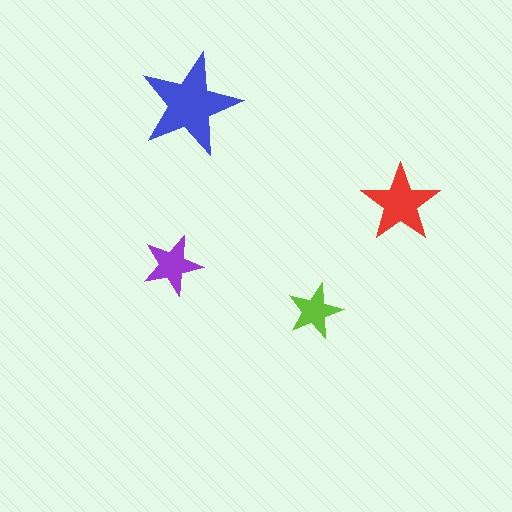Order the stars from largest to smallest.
the blue one, the red one, the purple one, the lime one.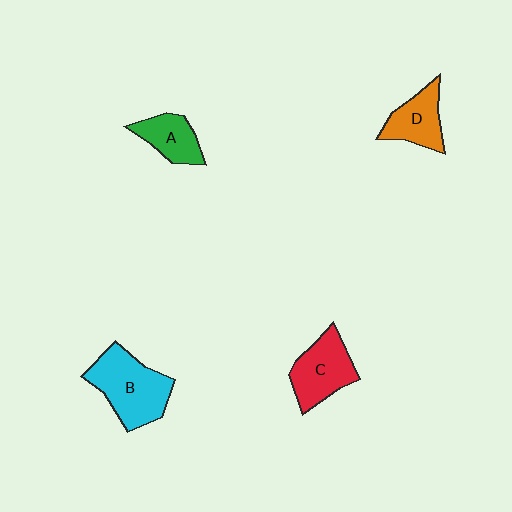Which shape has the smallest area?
Shape A (green).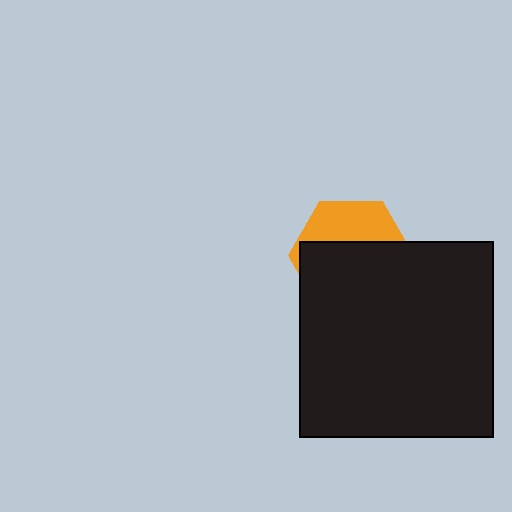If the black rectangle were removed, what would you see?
You would see the complete orange hexagon.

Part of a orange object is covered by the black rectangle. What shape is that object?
It is a hexagon.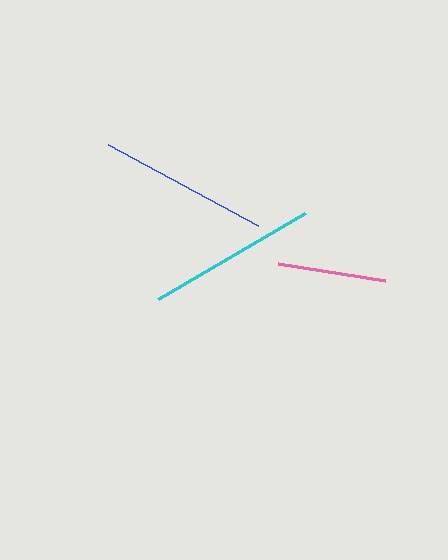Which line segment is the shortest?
The pink line is the shortest at approximately 108 pixels.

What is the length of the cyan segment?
The cyan segment is approximately 170 pixels long.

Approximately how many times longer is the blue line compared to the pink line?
The blue line is approximately 1.6 times the length of the pink line.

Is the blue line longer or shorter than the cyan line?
The blue line is longer than the cyan line.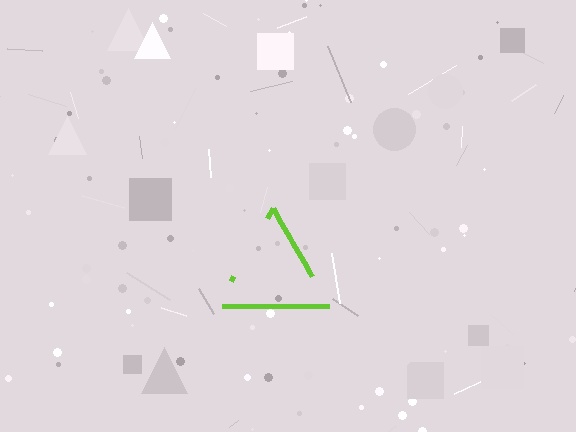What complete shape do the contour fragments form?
The contour fragments form a triangle.